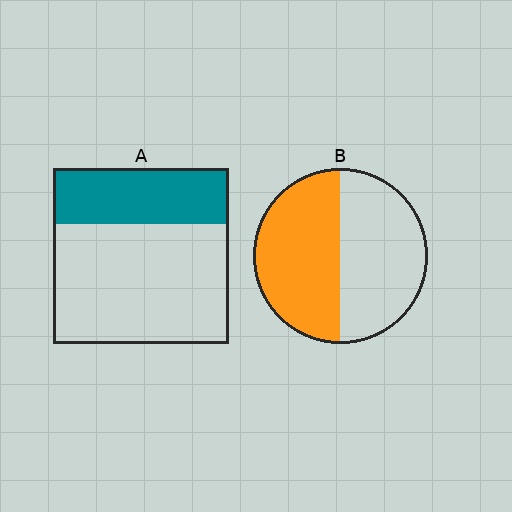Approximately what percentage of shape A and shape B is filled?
A is approximately 30% and B is approximately 50%.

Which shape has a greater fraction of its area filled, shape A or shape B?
Shape B.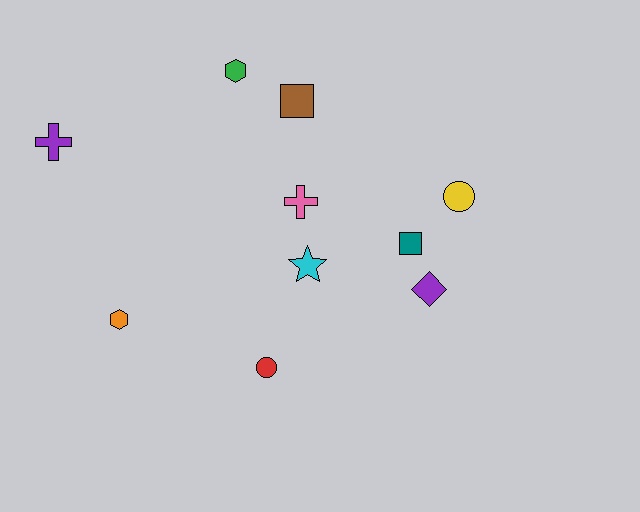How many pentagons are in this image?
There are no pentagons.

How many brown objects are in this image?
There is 1 brown object.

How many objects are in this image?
There are 10 objects.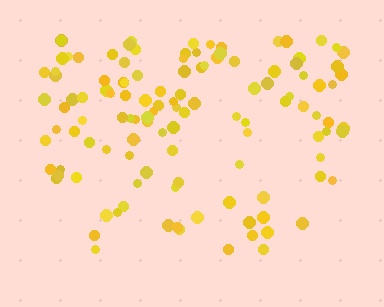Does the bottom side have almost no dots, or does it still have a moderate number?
Still a moderate number, just noticeably fewer than the top.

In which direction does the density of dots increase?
From bottom to top, with the top side densest.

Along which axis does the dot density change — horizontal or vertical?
Vertical.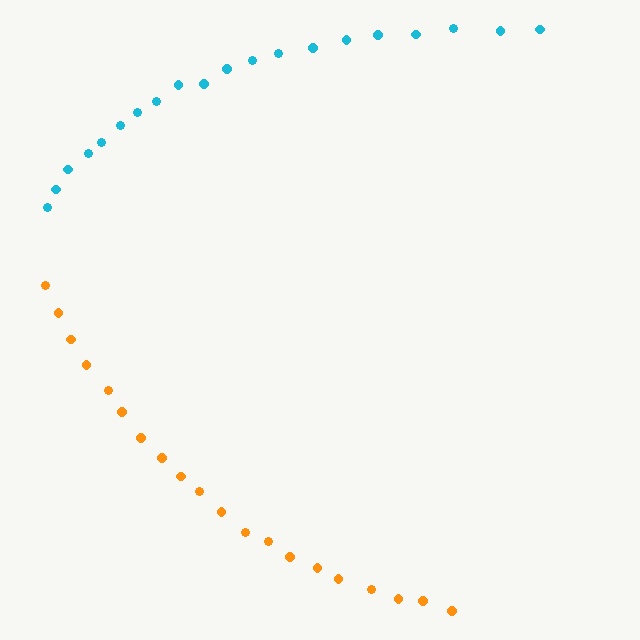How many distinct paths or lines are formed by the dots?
There are 2 distinct paths.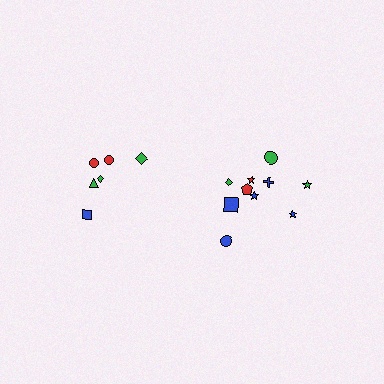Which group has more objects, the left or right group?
The right group.